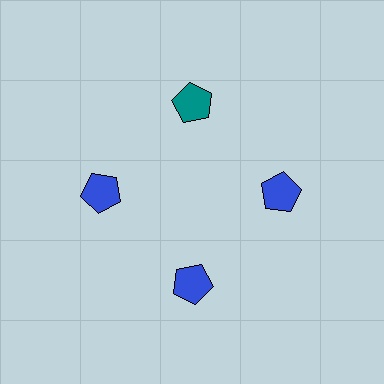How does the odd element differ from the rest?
It has a different color: teal instead of blue.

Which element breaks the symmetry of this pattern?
The teal pentagon at roughly the 12 o'clock position breaks the symmetry. All other shapes are blue pentagons.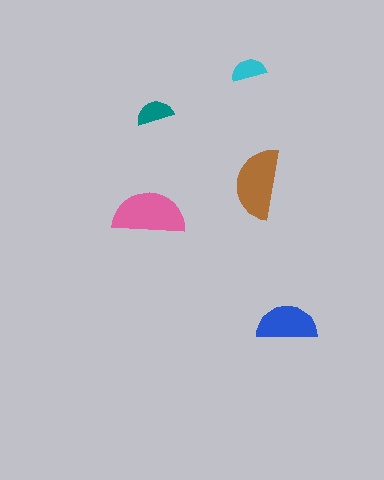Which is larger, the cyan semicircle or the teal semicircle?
The teal one.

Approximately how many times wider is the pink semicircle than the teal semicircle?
About 2 times wider.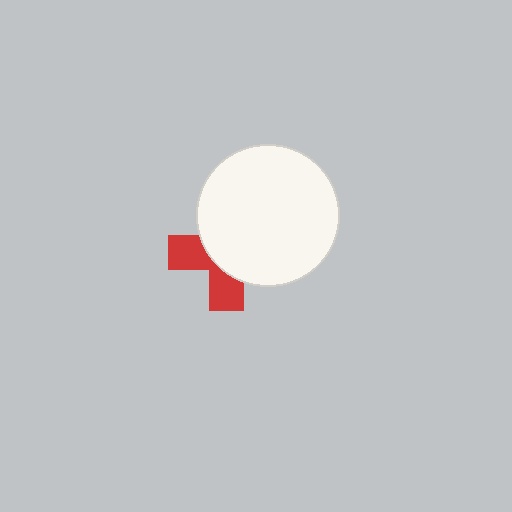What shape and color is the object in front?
The object in front is a white circle.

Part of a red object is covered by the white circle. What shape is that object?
It is a cross.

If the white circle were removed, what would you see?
You would see the complete red cross.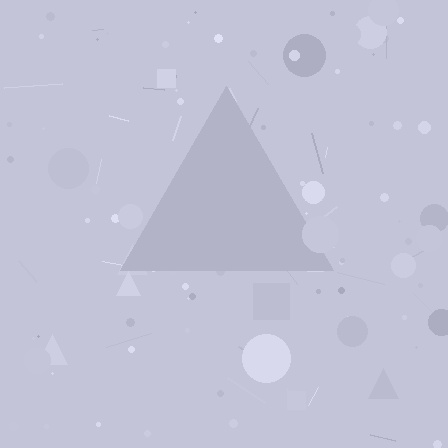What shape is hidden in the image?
A triangle is hidden in the image.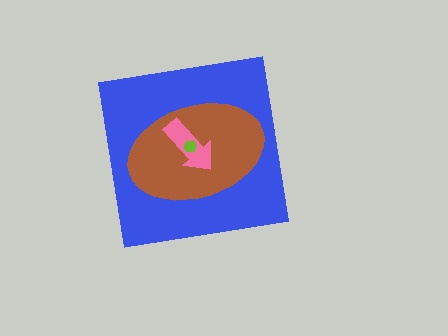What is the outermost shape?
The blue square.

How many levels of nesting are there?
4.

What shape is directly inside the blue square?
The brown ellipse.